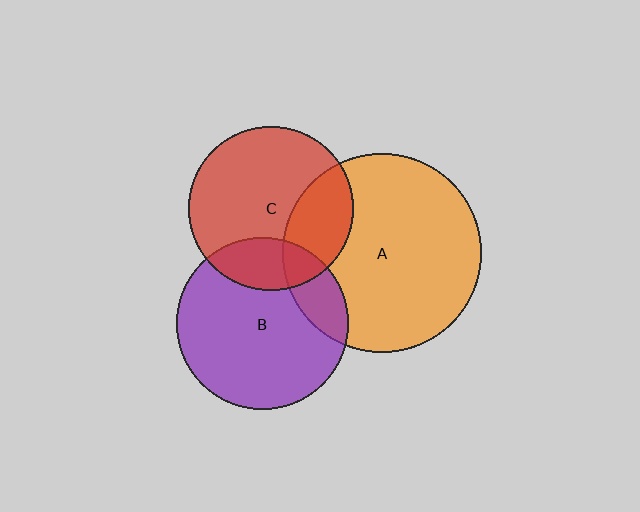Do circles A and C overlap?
Yes.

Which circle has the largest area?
Circle A (orange).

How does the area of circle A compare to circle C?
Approximately 1.5 times.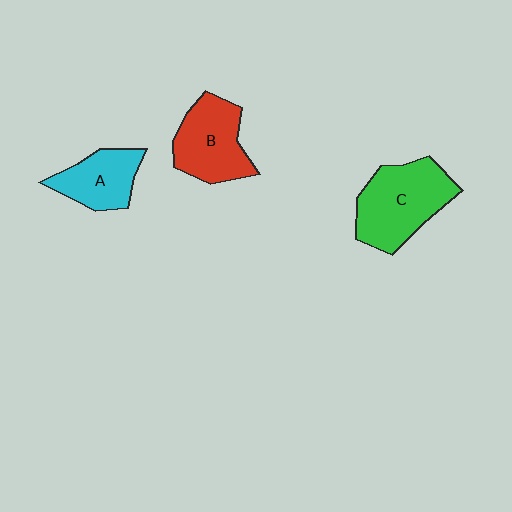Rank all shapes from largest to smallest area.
From largest to smallest: C (green), B (red), A (cyan).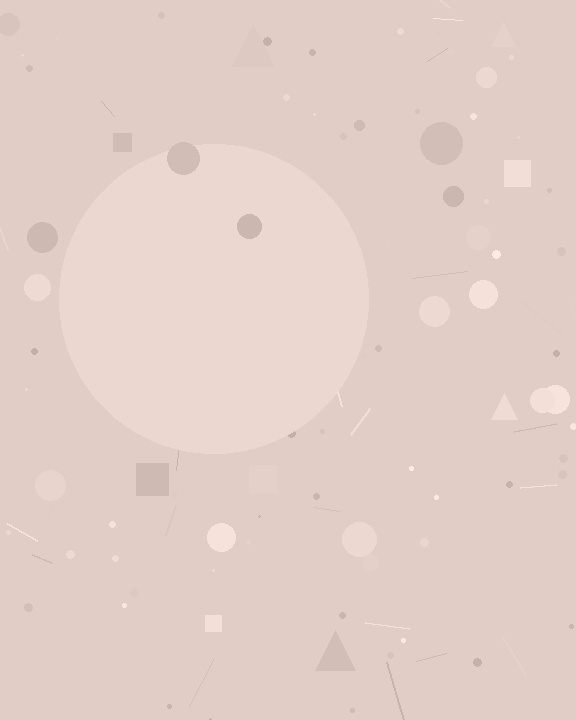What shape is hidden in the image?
A circle is hidden in the image.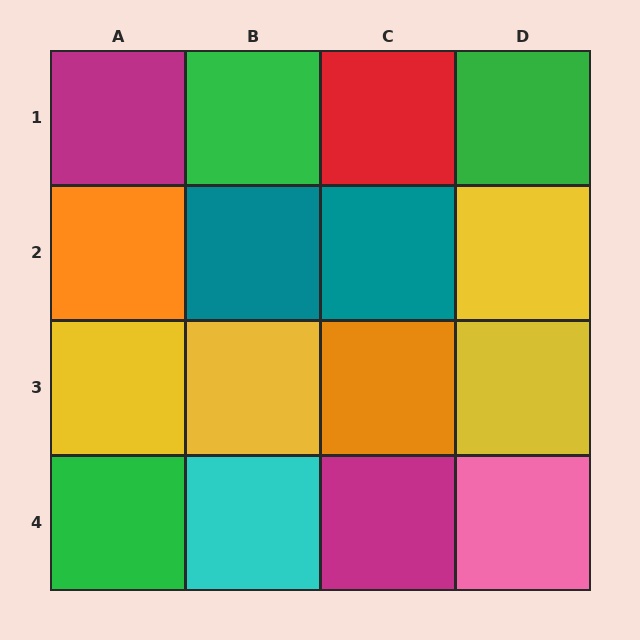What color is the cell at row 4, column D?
Pink.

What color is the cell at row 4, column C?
Magenta.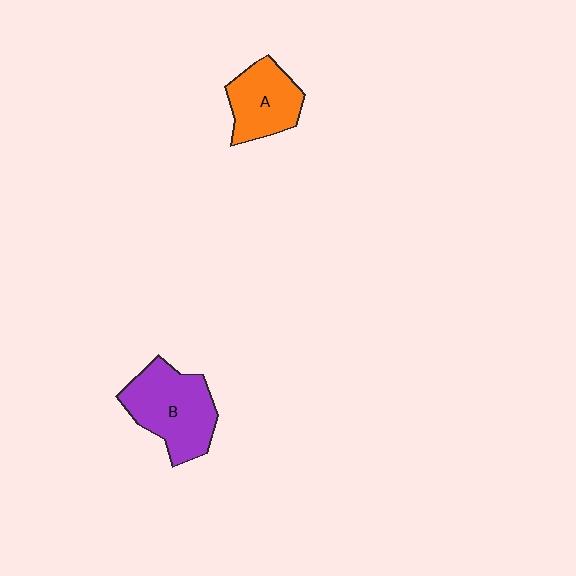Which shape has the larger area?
Shape B (purple).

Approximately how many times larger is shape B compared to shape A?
Approximately 1.4 times.